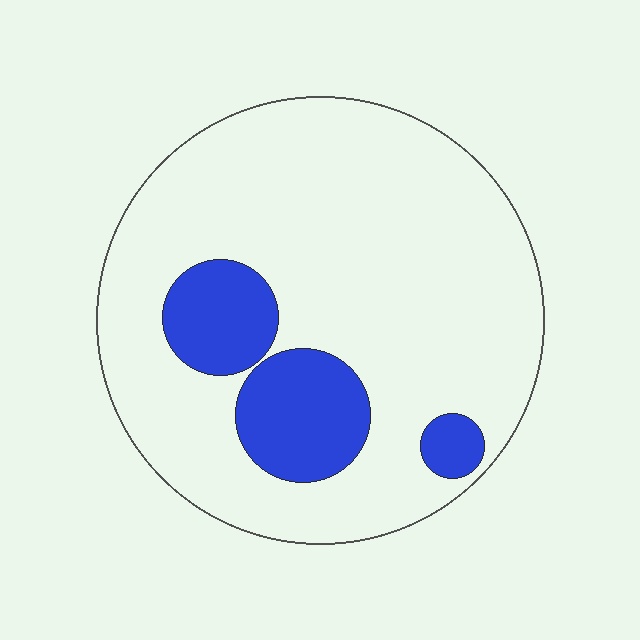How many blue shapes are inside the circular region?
3.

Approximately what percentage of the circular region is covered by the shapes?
Approximately 20%.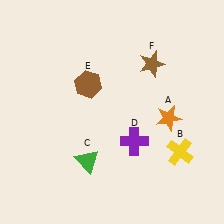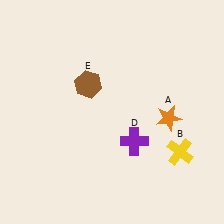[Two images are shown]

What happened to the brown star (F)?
The brown star (F) was removed in Image 2. It was in the top-right area of Image 1.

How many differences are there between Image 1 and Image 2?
There are 2 differences between the two images.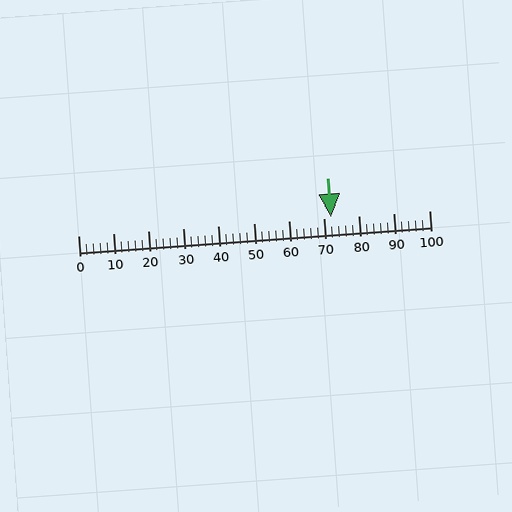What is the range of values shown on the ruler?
The ruler shows values from 0 to 100.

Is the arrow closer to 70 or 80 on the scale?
The arrow is closer to 70.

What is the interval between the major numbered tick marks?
The major tick marks are spaced 10 units apart.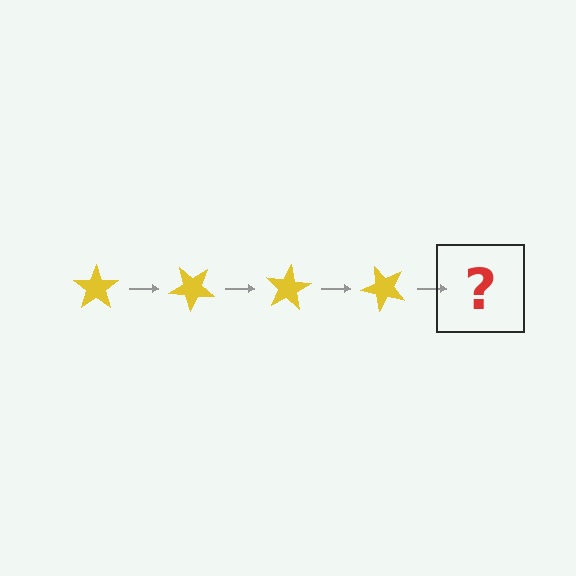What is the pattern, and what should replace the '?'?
The pattern is that the star rotates 40 degrees each step. The '?' should be a yellow star rotated 160 degrees.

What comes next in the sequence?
The next element should be a yellow star rotated 160 degrees.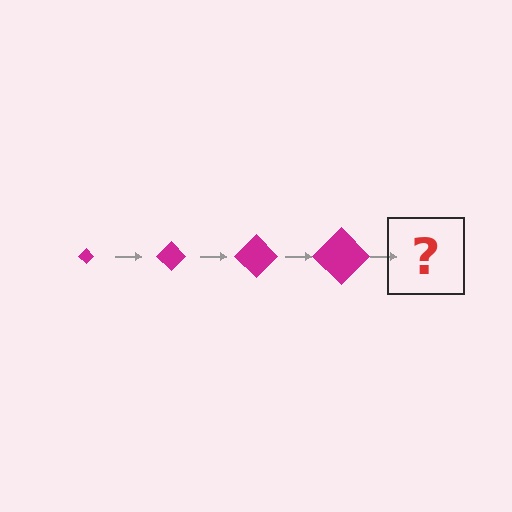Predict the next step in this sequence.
The next step is a magenta diamond, larger than the previous one.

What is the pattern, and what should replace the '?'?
The pattern is that the diamond gets progressively larger each step. The '?' should be a magenta diamond, larger than the previous one.